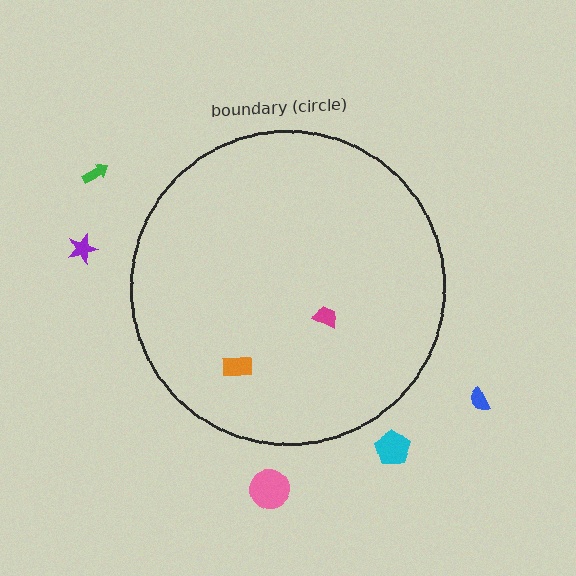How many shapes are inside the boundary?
2 inside, 5 outside.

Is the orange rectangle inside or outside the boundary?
Inside.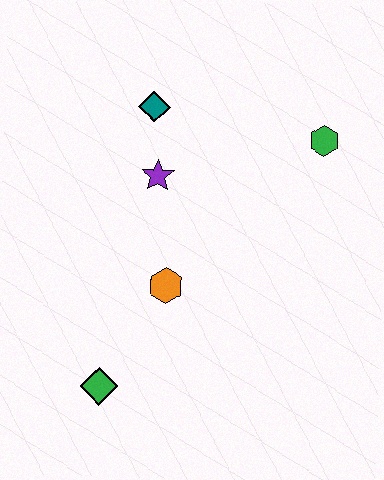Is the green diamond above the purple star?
No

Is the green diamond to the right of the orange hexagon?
No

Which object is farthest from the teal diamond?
The green diamond is farthest from the teal diamond.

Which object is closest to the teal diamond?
The purple star is closest to the teal diamond.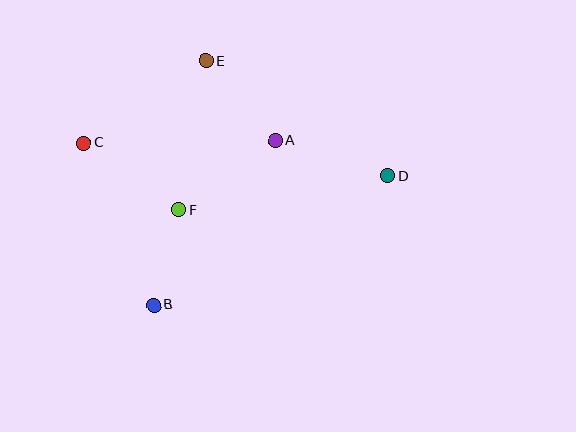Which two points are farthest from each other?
Points C and D are farthest from each other.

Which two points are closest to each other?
Points B and F are closest to each other.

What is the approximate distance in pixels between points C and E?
The distance between C and E is approximately 147 pixels.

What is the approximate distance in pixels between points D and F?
The distance between D and F is approximately 212 pixels.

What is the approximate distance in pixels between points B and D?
The distance between B and D is approximately 267 pixels.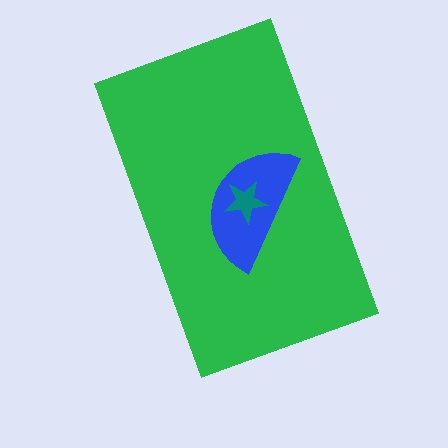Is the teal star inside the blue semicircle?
Yes.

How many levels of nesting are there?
3.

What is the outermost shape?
The green rectangle.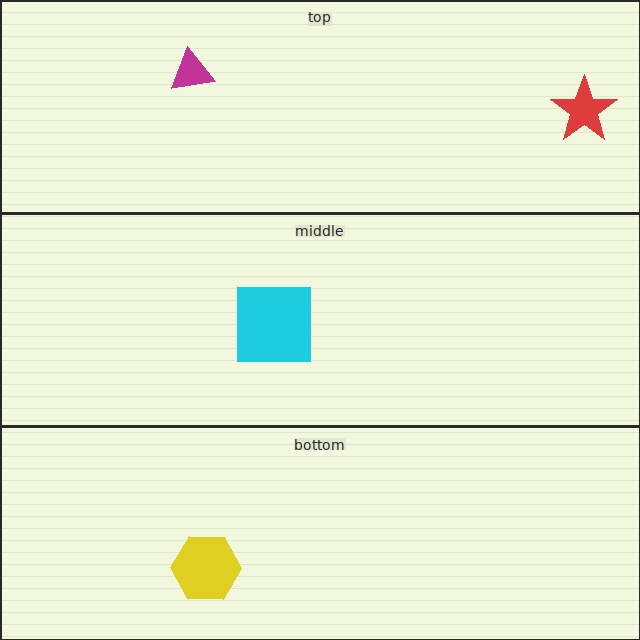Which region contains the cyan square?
The middle region.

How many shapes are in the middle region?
1.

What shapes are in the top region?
The magenta triangle, the red star.